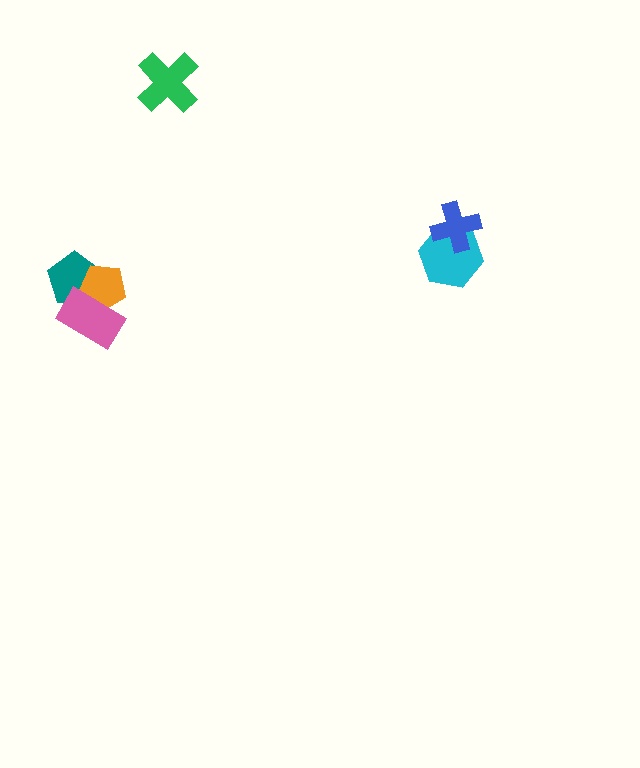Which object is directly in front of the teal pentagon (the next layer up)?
The orange pentagon is directly in front of the teal pentagon.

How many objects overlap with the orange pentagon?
2 objects overlap with the orange pentagon.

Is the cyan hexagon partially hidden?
Yes, it is partially covered by another shape.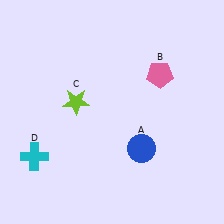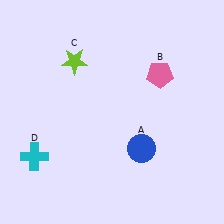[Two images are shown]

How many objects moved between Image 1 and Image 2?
1 object moved between the two images.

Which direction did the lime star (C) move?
The lime star (C) moved up.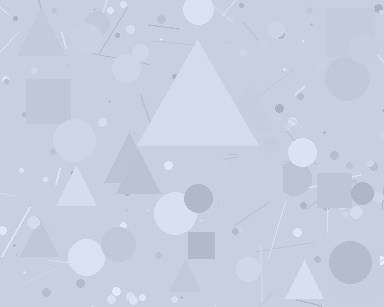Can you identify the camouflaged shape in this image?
The camouflaged shape is a triangle.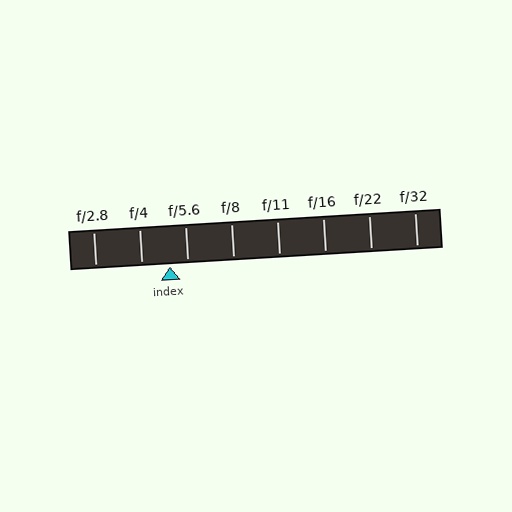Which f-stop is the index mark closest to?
The index mark is closest to f/5.6.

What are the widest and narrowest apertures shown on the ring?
The widest aperture shown is f/2.8 and the narrowest is f/32.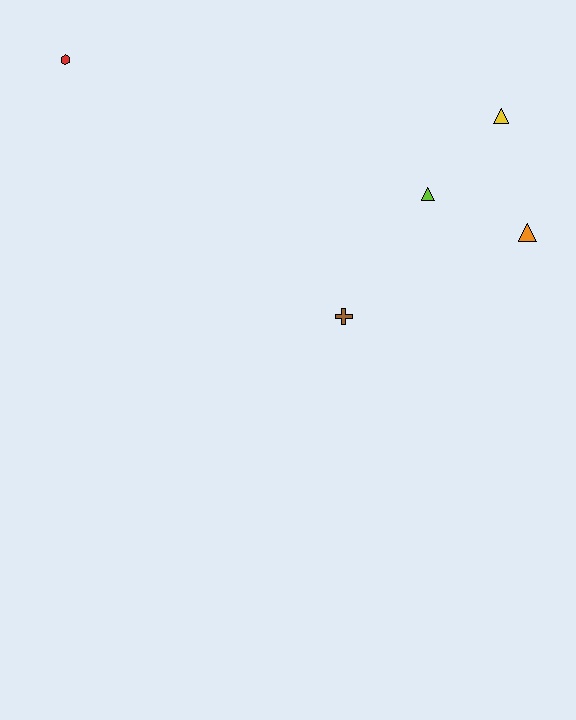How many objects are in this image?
There are 5 objects.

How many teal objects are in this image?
There are no teal objects.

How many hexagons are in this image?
There is 1 hexagon.